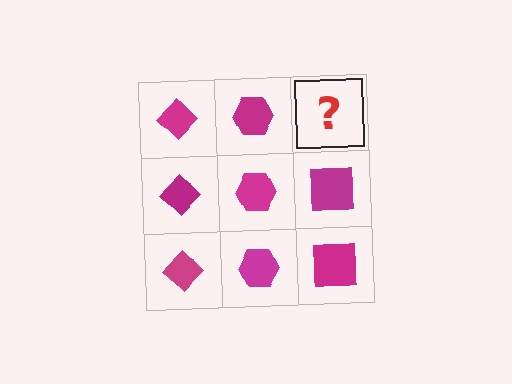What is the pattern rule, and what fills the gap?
The rule is that each column has a consistent shape. The gap should be filled with a magenta square.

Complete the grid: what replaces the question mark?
The question mark should be replaced with a magenta square.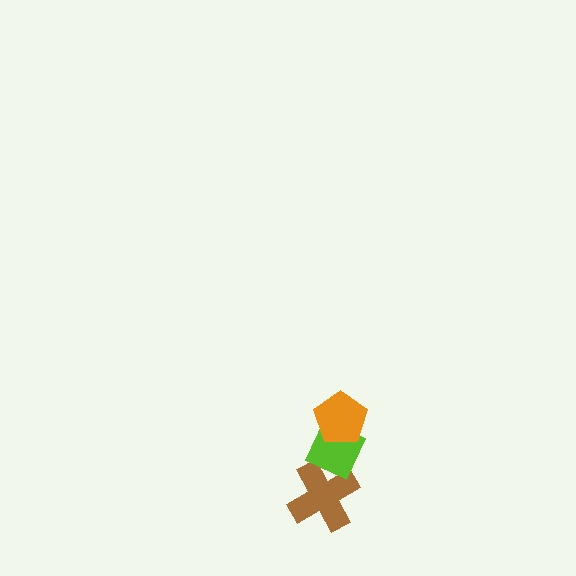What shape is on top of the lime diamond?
The orange pentagon is on top of the lime diamond.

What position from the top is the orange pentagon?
The orange pentagon is 1st from the top.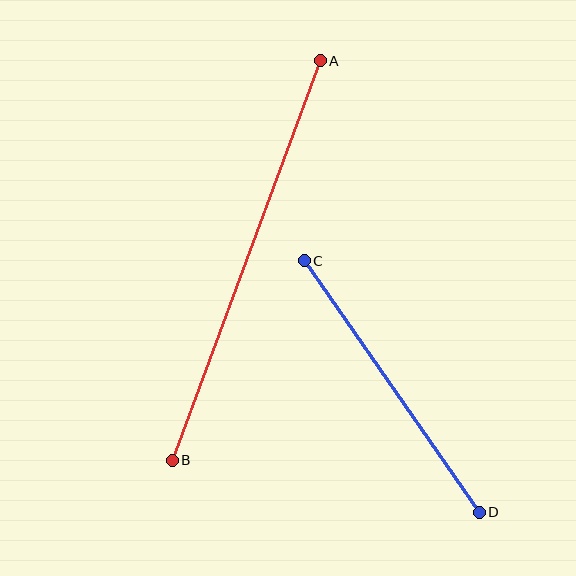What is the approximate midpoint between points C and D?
The midpoint is at approximately (392, 387) pixels.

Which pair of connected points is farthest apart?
Points A and B are farthest apart.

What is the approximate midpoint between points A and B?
The midpoint is at approximately (246, 261) pixels.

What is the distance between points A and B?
The distance is approximately 426 pixels.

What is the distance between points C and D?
The distance is approximately 307 pixels.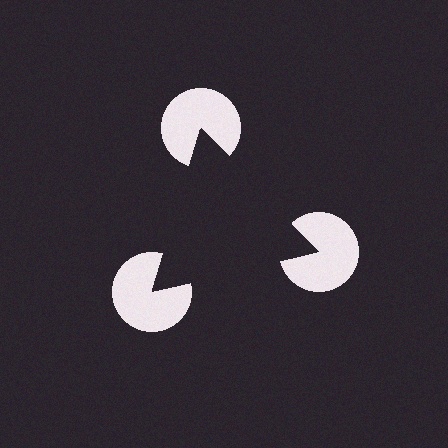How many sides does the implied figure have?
3 sides.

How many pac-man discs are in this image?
There are 3 — one at each vertex of the illusory triangle.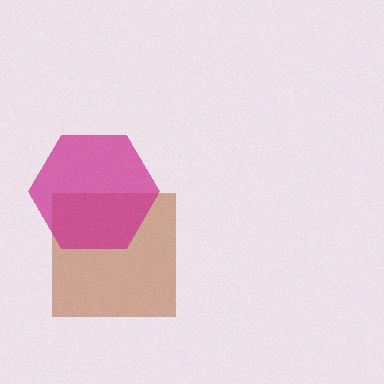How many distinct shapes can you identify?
There are 2 distinct shapes: a brown square, a magenta hexagon.